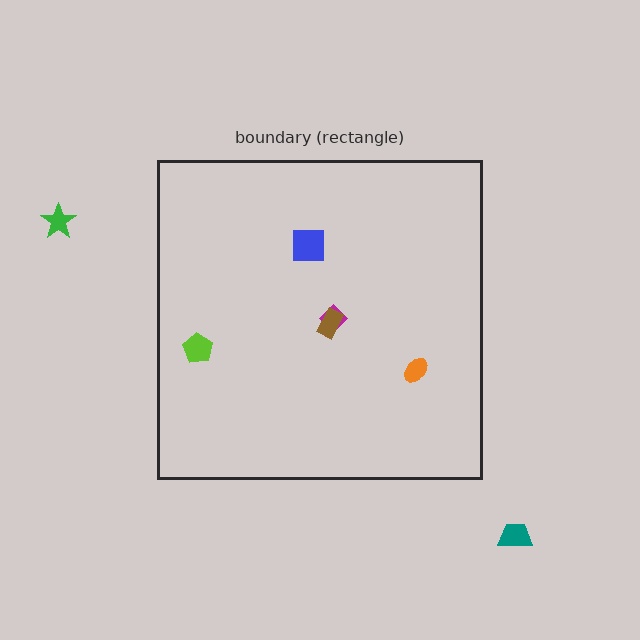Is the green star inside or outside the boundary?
Outside.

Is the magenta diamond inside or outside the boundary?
Inside.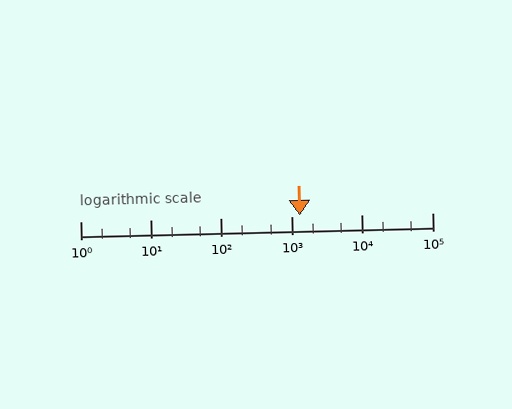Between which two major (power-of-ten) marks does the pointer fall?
The pointer is between 1000 and 10000.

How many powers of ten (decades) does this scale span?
The scale spans 5 decades, from 1 to 100000.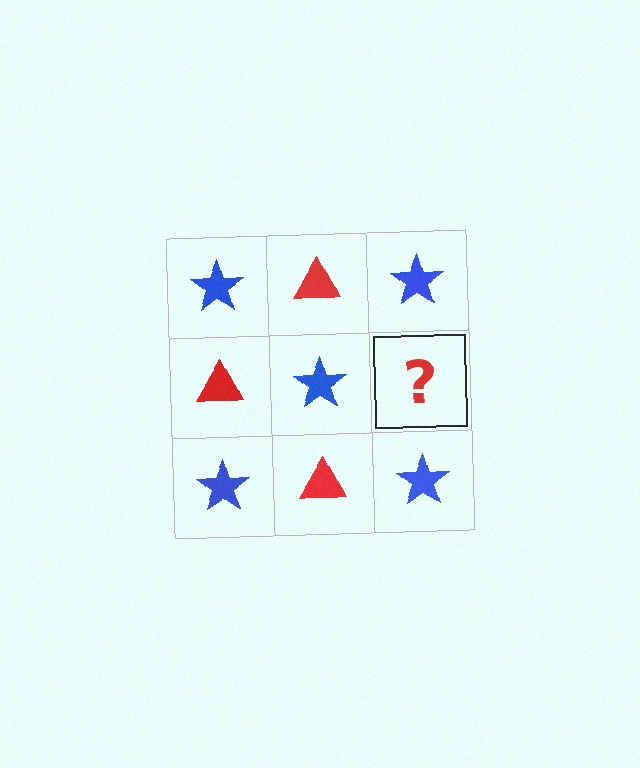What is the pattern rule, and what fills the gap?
The rule is that it alternates blue star and red triangle in a checkerboard pattern. The gap should be filled with a red triangle.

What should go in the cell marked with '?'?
The missing cell should contain a red triangle.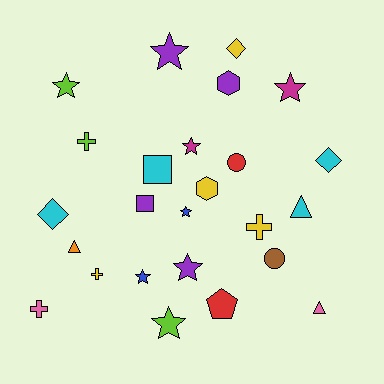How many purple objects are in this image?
There are 4 purple objects.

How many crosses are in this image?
There are 4 crosses.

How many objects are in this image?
There are 25 objects.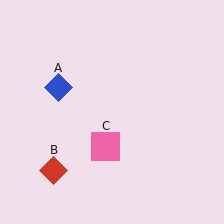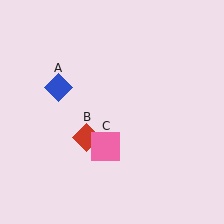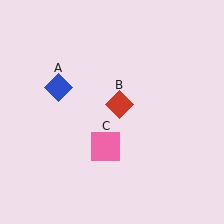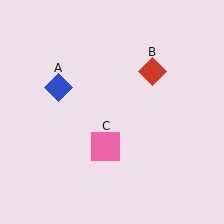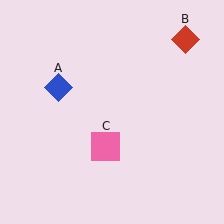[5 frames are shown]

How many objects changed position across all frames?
1 object changed position: red diamond (object B).